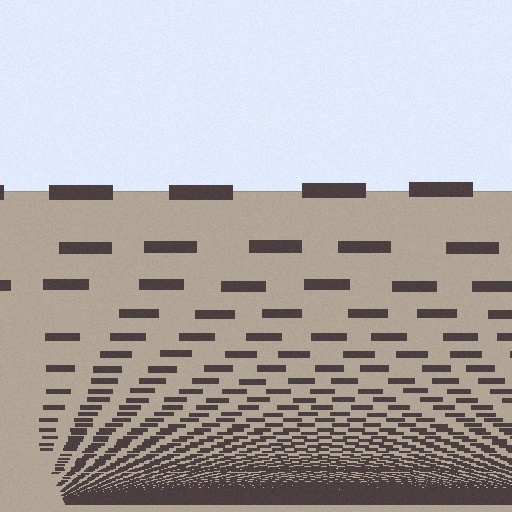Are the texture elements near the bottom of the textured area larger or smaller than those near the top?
Smaller. The gradient is inverted — elements near the bottom are smaller and denser.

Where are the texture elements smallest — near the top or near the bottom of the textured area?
Near the bottom.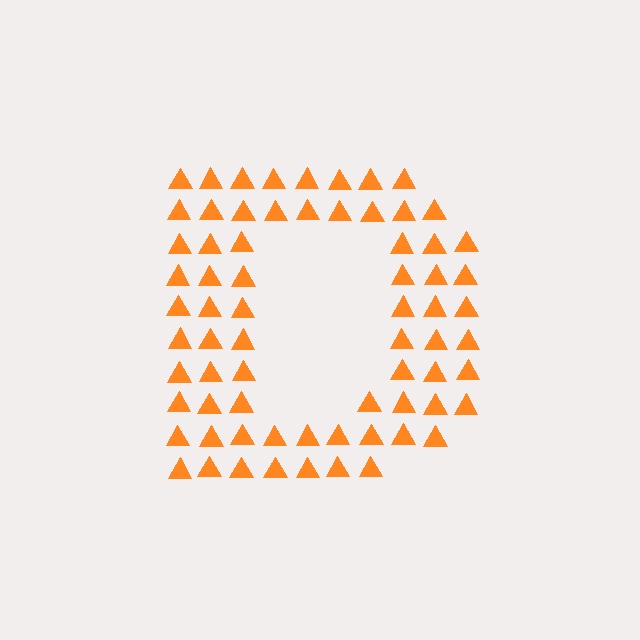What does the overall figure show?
The overall figure shows the letter D.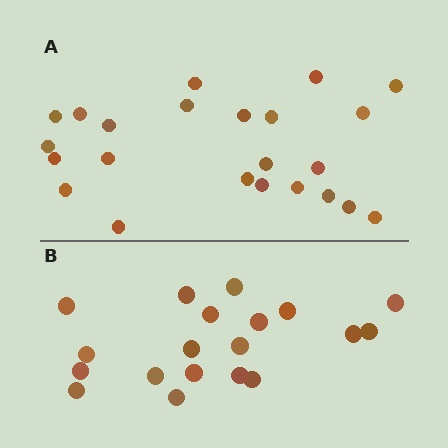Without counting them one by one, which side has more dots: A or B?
Region A (the top region) has more dots.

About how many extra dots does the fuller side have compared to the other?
Region A has about 4 more dots than region B.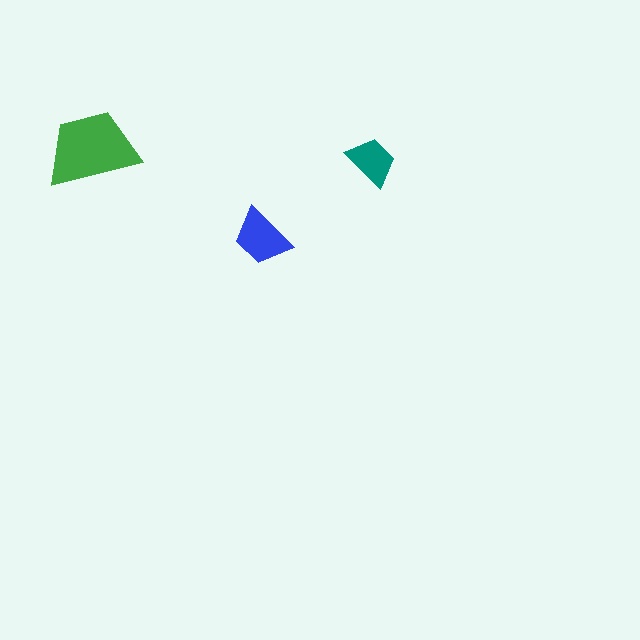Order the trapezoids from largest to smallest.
the green one, the blue one, the teal one.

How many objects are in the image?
There are 3 objects in the image.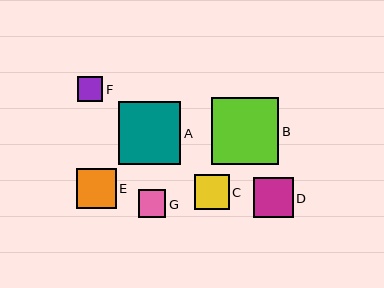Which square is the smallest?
Square F is the smallest with a size of approximately 25 pixels.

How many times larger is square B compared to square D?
Square B is approximately 1.7 times the size of square D.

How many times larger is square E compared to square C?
Square E is approximately 1.1 times the size of square C.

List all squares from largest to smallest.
From largest to smallest: B, A, D, E, C, G, F.